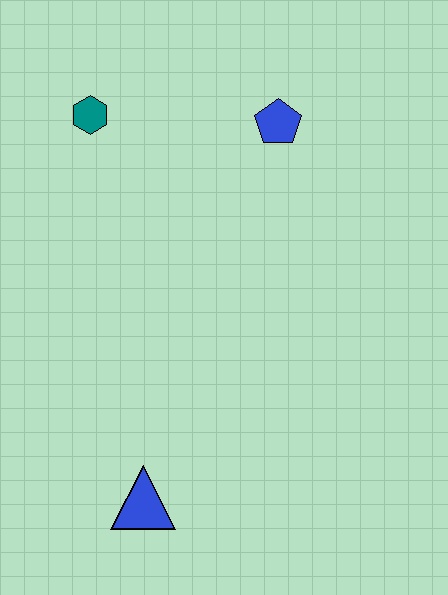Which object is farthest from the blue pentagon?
The blue triangle is farthest from the blue pentagon.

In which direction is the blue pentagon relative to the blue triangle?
The blue pentagon is above the blue triangle.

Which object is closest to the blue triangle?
The teal hexagon is closest to the blue triangle.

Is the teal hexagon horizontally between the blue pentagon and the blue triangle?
No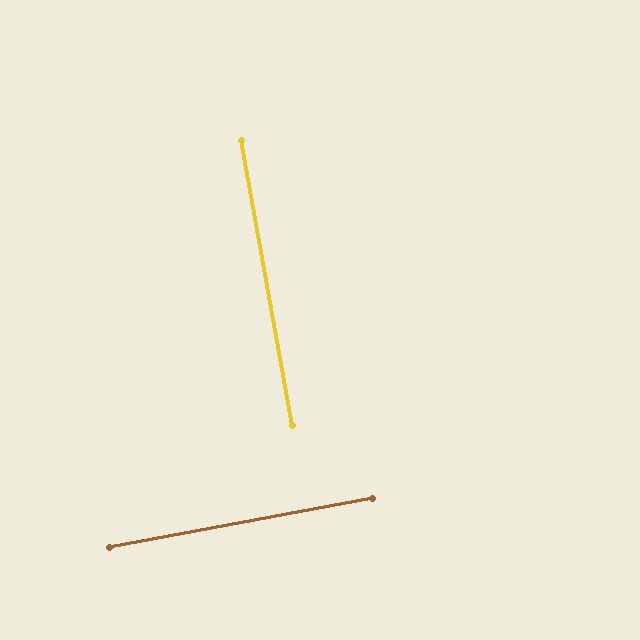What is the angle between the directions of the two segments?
Approximately 89 degrees.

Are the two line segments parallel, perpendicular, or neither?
Perpendicular — they meet at approximately 89°.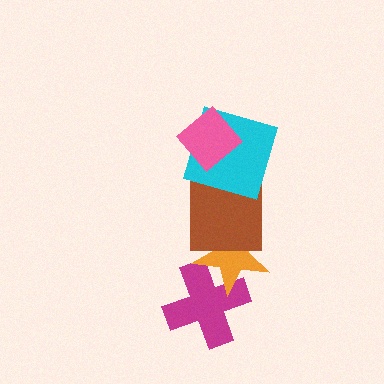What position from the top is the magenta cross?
The magenta cross is 5th from the top.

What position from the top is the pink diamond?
The pink diamond is 1st from the top.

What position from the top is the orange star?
The orange star is 4th from the top.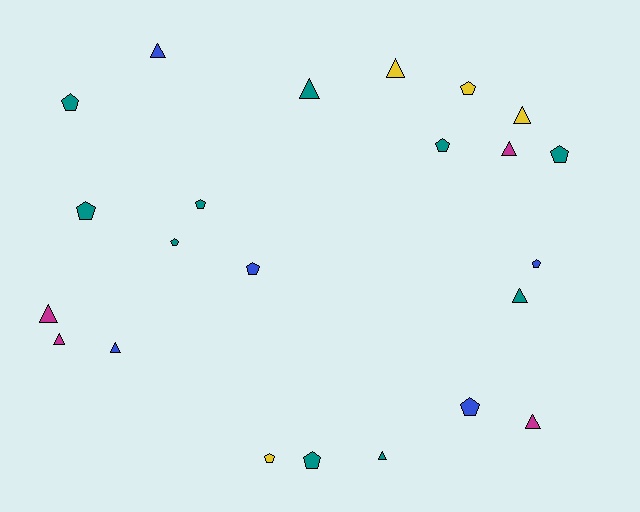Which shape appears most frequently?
Pentagon, with 12 objects.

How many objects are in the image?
There are 23 objects.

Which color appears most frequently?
Teal, with 10 objects.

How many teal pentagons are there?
There are 7 teal pentagons.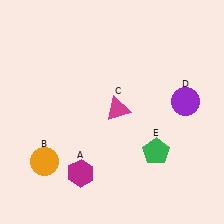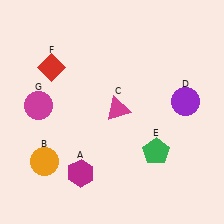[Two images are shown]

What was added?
A red diamond (F), a magenta circle (G) were added in Image 2.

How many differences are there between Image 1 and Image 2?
There are 2 differences between the two images.